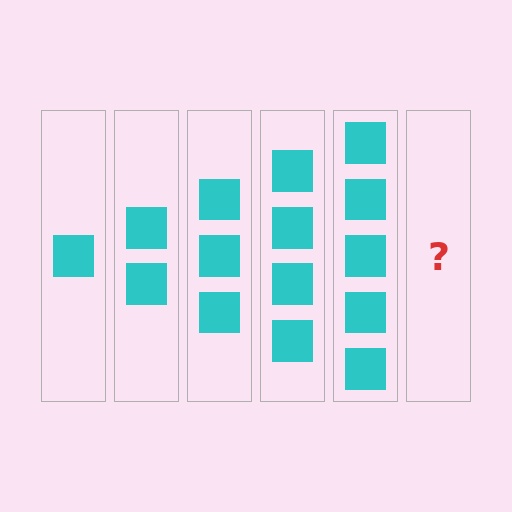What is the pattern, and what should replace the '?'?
The pattern is that each step adds one more square. The '?' should be 6 squares.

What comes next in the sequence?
The next element should be 6 squares.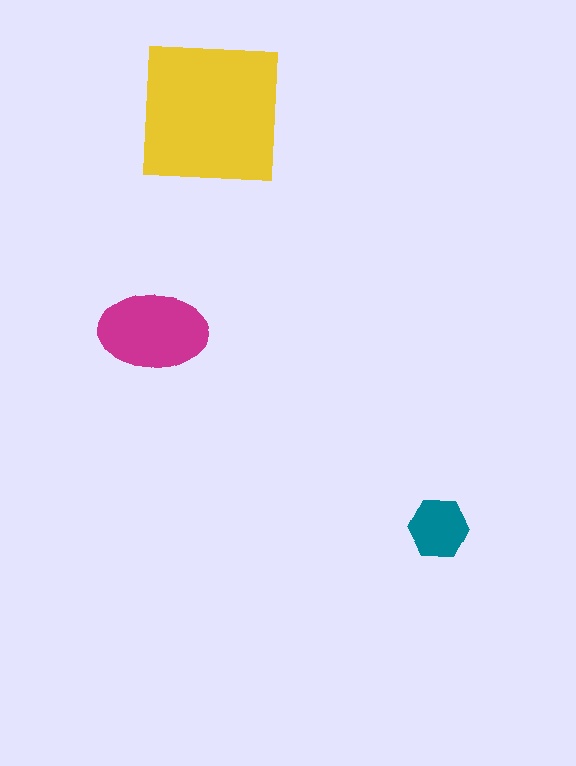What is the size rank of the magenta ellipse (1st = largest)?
2nd.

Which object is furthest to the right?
The teal hexagon is rightmost.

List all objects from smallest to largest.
The teal hexagon, the magenta ellipse, the yellow square.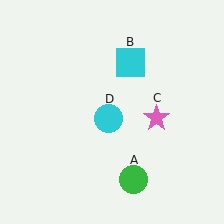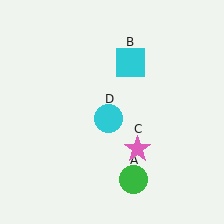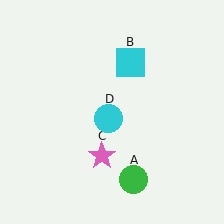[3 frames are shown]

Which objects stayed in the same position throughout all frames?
Green circle (object A) and cyan square (object B) and cyan circle (object D) remained stationary.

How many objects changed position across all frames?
1 object changed position: pink star (object C).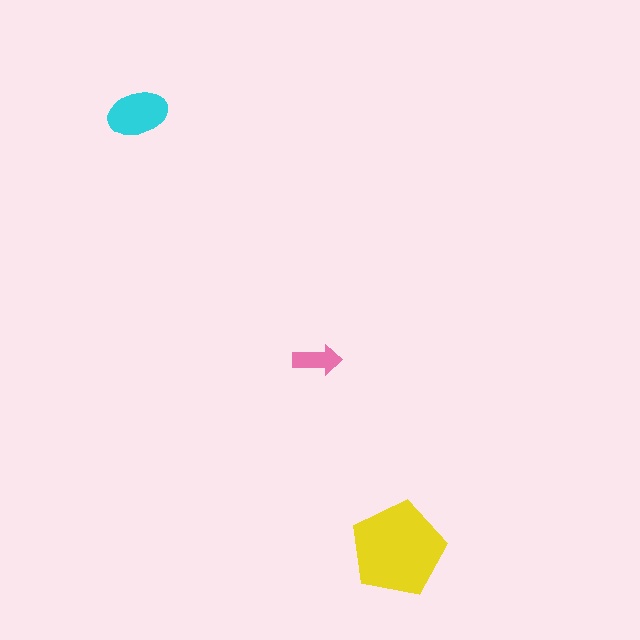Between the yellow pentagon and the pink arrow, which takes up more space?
The yellow pentagon.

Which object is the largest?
The yellow pentagon.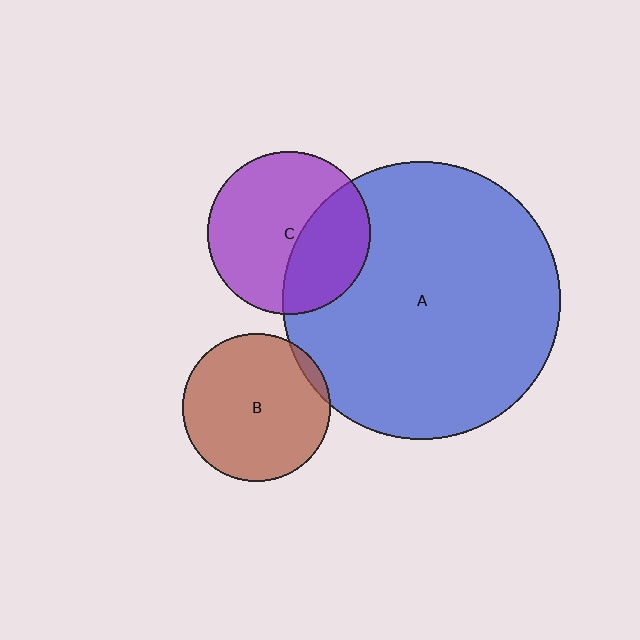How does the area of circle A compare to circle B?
Approximately 3.5 times.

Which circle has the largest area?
Circle A (blue).